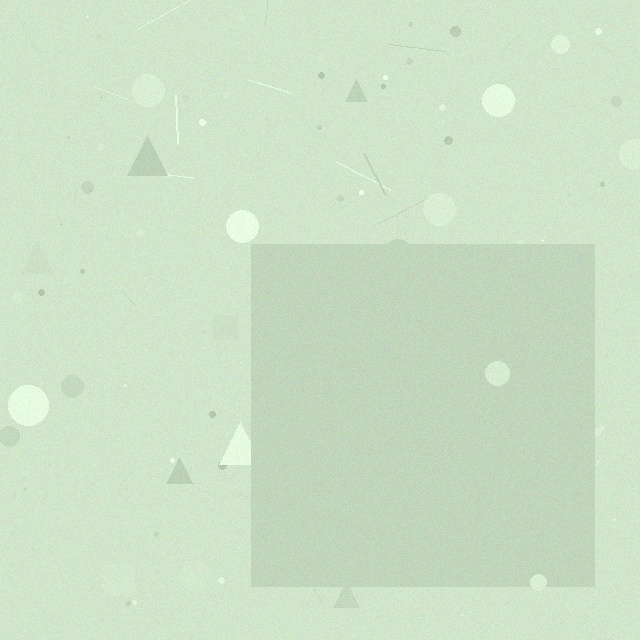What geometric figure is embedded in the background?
A square is embedded in the background.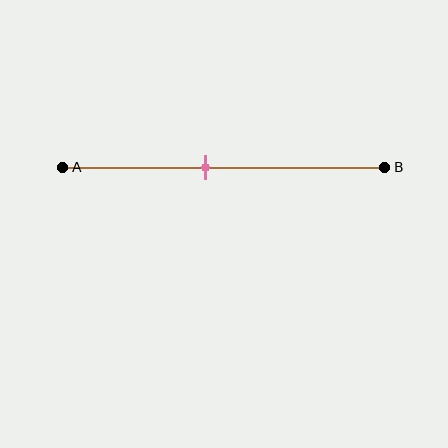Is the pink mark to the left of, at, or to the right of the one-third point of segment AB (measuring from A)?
The pink mark is to the right of the one-third point of segment AB.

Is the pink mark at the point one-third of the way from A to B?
No, the mark is at about 45% from A, not at the 33% one-third point.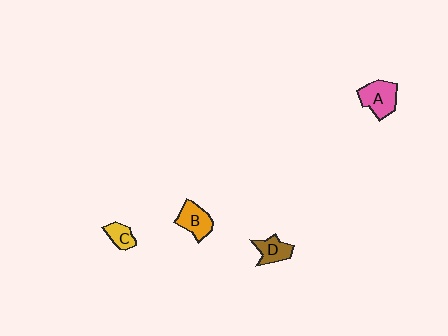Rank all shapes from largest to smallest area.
From largest to smallest: A (pink), B (orange), D (brown), C (yellow).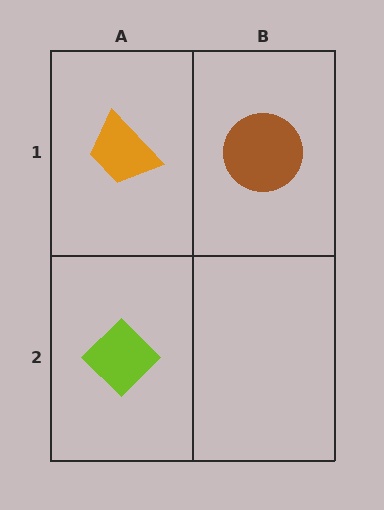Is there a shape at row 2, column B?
No, that cell is empty.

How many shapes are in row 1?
2 shapes.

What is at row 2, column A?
A lime diamond.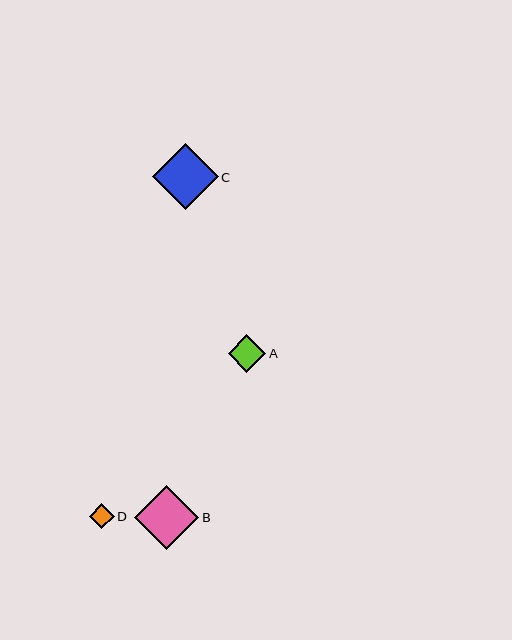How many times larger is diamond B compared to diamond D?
Diamond B is approximately 2.6 times the size of diamond D.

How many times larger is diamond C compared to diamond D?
Diamond C is approximately 2.7 times the size of diamond D.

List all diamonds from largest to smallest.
From largest to smallest: C, B, A, D.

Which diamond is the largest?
Diamond C is the largest with a size of approximately 66 pixels.